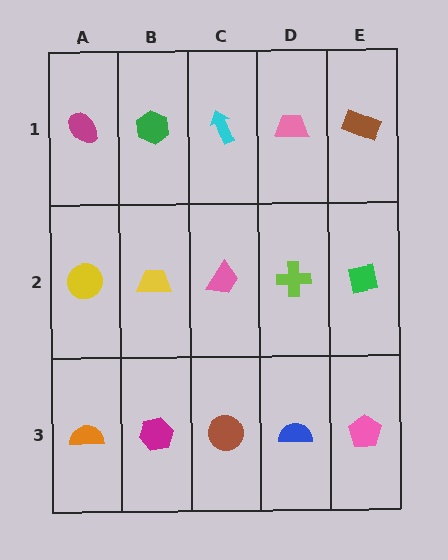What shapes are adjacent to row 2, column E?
A brown rectangle (row 1, column E), a pink pentagon (row 3, column E), a lime cross (row 2, column D).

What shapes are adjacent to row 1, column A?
A yellow circle (row 2, column A), a green hexagon (row 1, column B).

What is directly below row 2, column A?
An orange semicircle.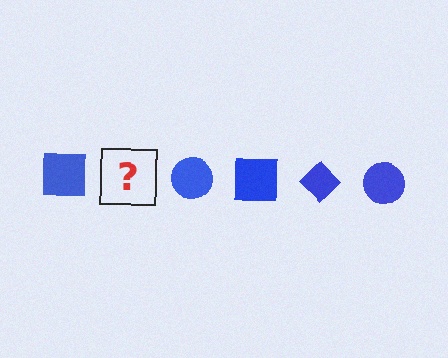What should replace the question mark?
The question mark should be replaced with a blue diamond.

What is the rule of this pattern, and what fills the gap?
The rule is that the pattern cycles through square, diamond, circle shapes in blue. The gap should be filled with a blue diamond.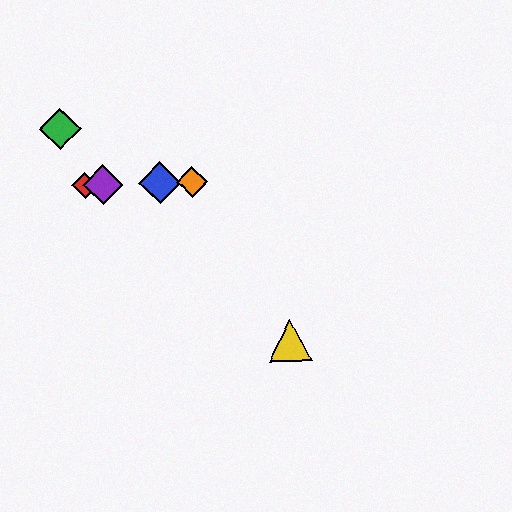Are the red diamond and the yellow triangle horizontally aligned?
No, the red diamond is at y≈186 and the yellow triangle is at y≈340.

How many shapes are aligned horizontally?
4 shapes (the red diamond, the blue diamond, the purple diamond, the orange diamond) are aligned horizontally.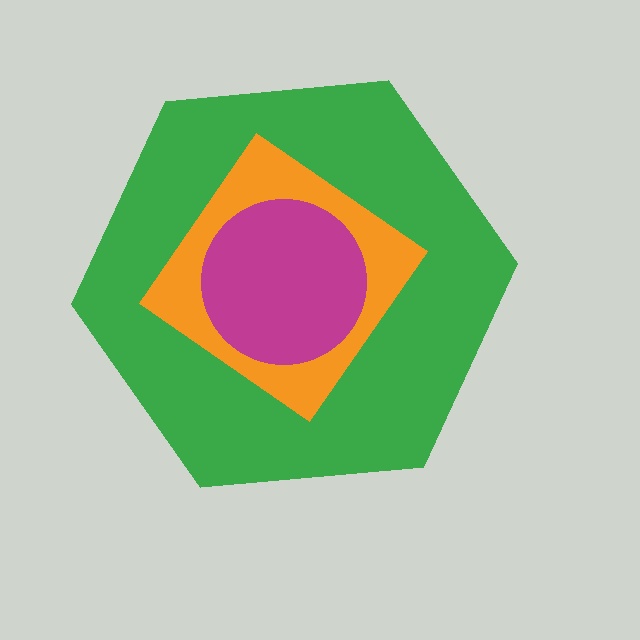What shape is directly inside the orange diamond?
The magenta circle.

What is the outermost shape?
The green hexagon.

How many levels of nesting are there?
3.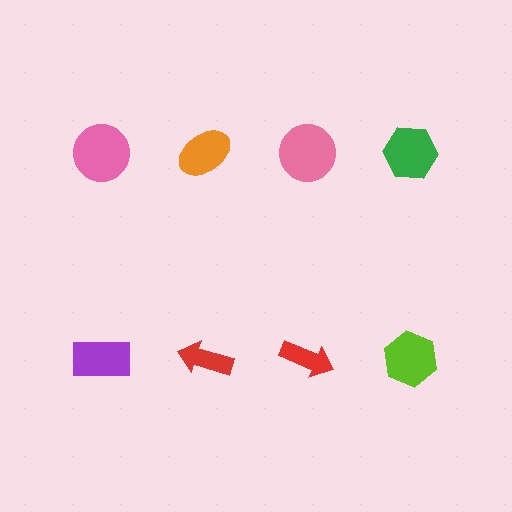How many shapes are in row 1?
4 shapes.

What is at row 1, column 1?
A pink circle.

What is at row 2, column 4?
A lime hexagon.